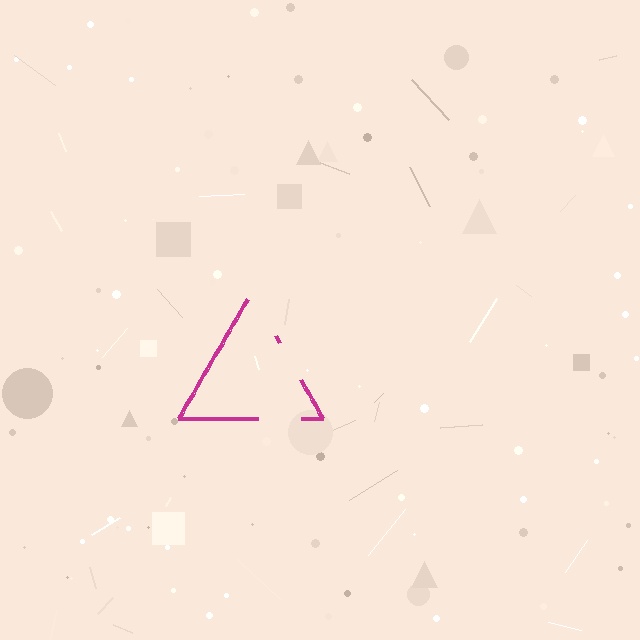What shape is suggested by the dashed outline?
The dashed outline suggests a triangle.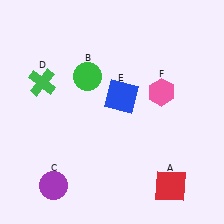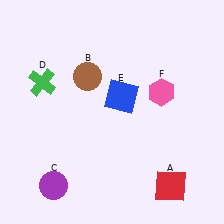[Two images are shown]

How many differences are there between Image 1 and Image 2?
There is 1 difference between the two images.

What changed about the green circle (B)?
In Image 1, B is green. In Image 2, it changed to brown.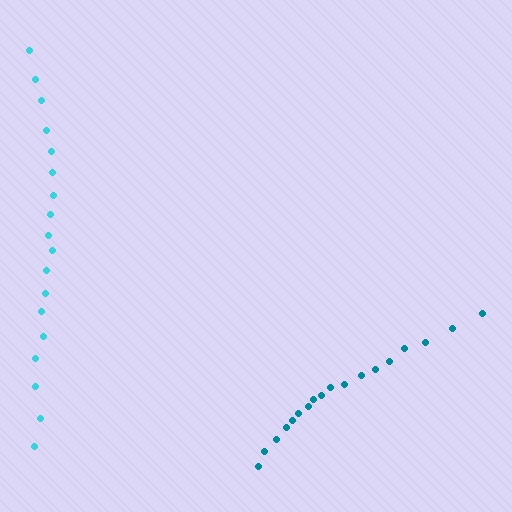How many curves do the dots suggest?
There are 2 distinct paths.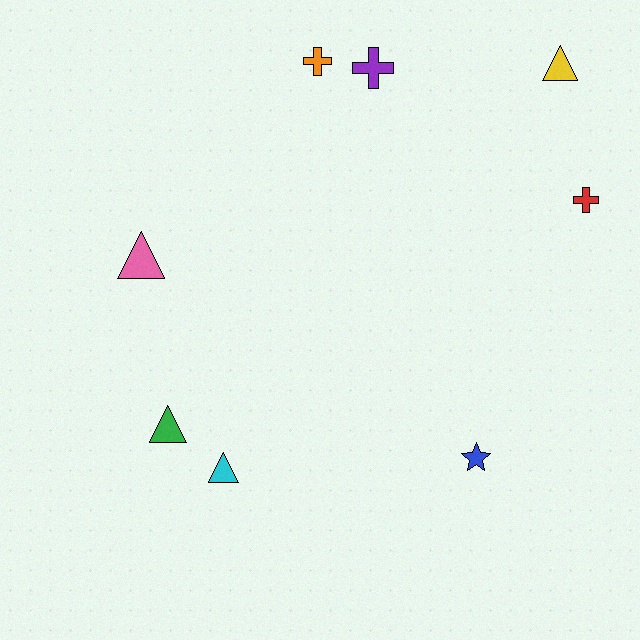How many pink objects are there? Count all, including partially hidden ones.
There is 1 pink object.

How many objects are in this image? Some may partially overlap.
There are 8 objects.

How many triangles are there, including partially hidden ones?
There are 4 triangles.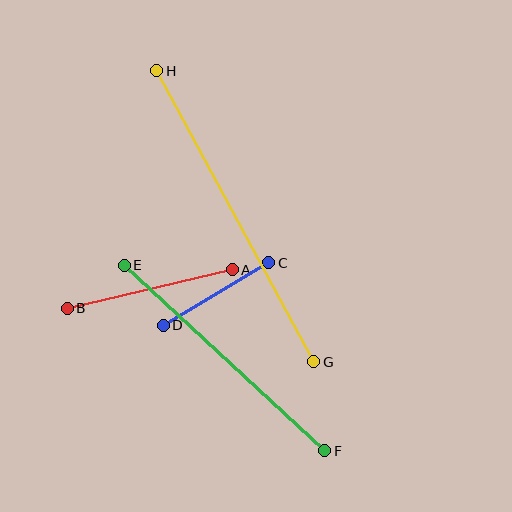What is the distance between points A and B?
The distance is approximately 169 pixels.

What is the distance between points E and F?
The distance is approximately 273 pixels.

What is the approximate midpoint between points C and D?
The midpoint is at approximately (216, 294) pixels.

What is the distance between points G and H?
The distance is approximately 331 pixels.